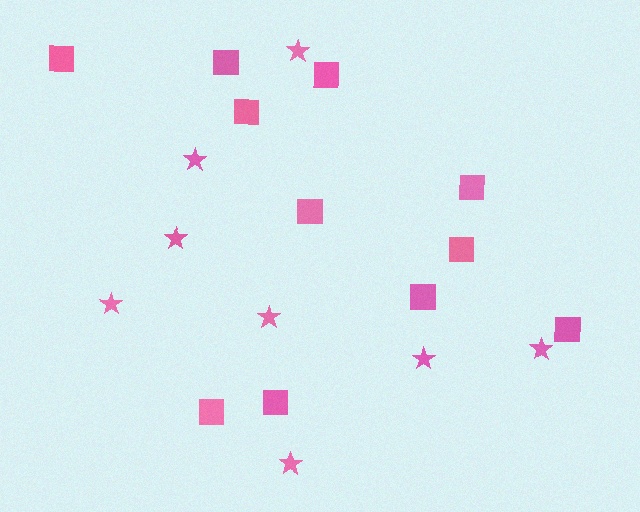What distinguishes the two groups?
There are 2 groups: one group of stars (8) and one group of squares (11).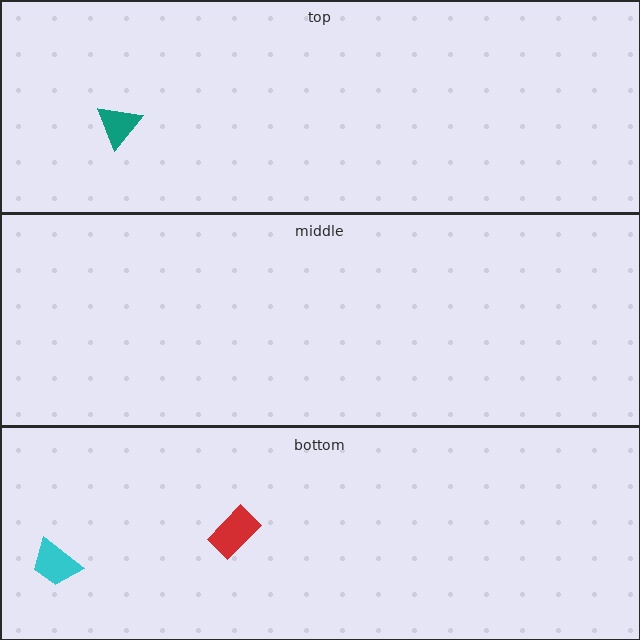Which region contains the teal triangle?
The top region.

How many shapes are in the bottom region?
2.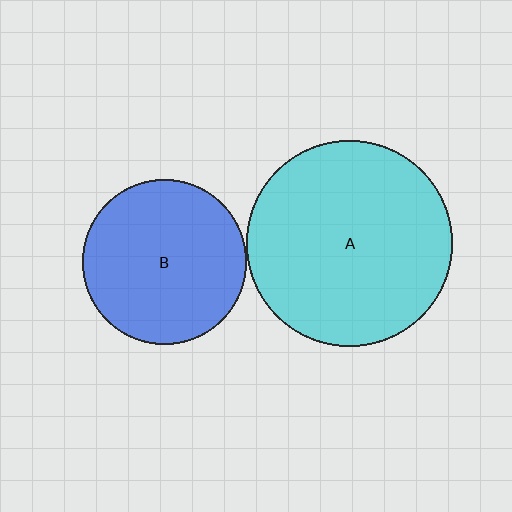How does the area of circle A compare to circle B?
Approximately 1.6 times.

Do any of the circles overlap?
No, none of the circles overlap.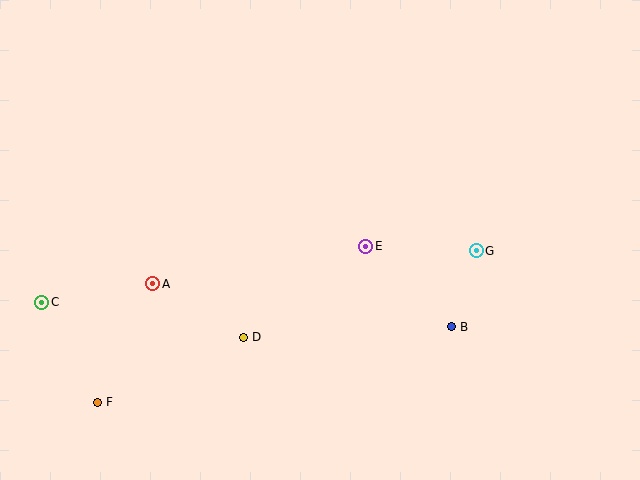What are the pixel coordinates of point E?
Point E is at (366, 246).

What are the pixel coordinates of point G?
Point G is at (476, 251).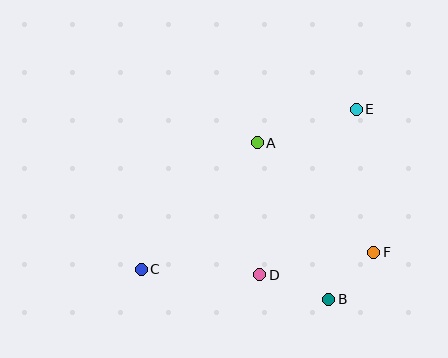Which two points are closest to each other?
Points B and F are closest to each other.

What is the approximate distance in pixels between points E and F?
The distance between E and F is approximately 144 pixels.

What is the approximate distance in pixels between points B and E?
The distance between B and E is approximately 192 pixels.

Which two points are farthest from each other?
Points C and E are farthest from each other.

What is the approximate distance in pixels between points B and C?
The distance between B and C is approximately 190 pixels.